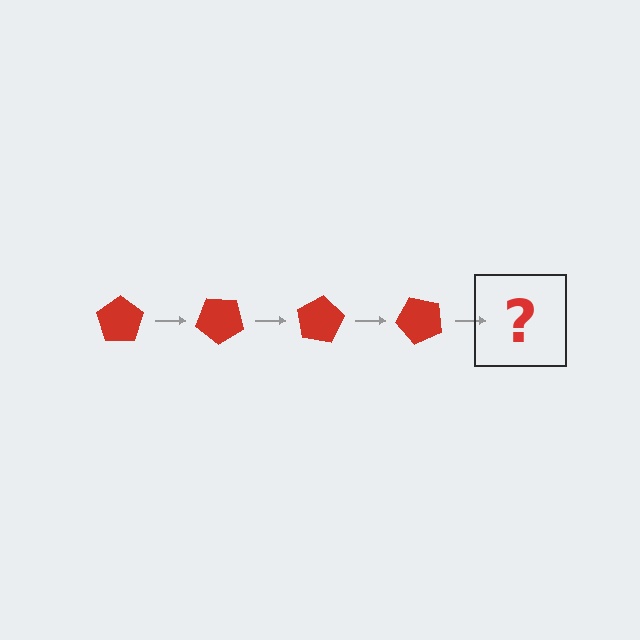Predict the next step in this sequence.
The next step is a red pentagon rotated 160 degrees.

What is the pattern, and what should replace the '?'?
The pattern is that the pentagon rotates 40 degrees each step. The '?' should be a red pentagon rotated 160 degrees.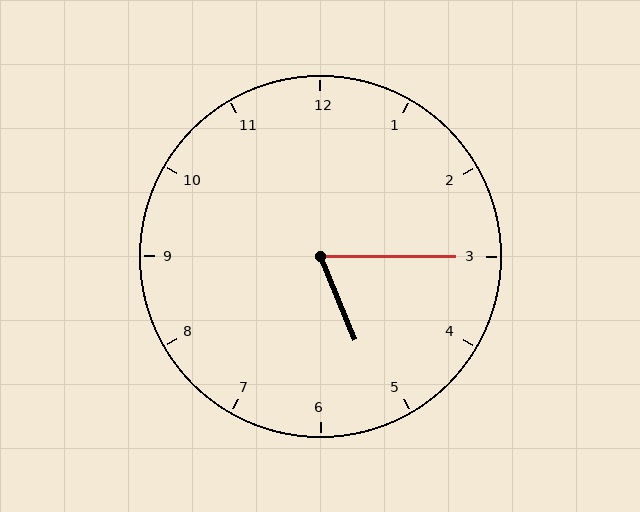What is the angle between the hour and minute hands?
Approximately 68 degrees.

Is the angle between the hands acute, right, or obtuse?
It is acute.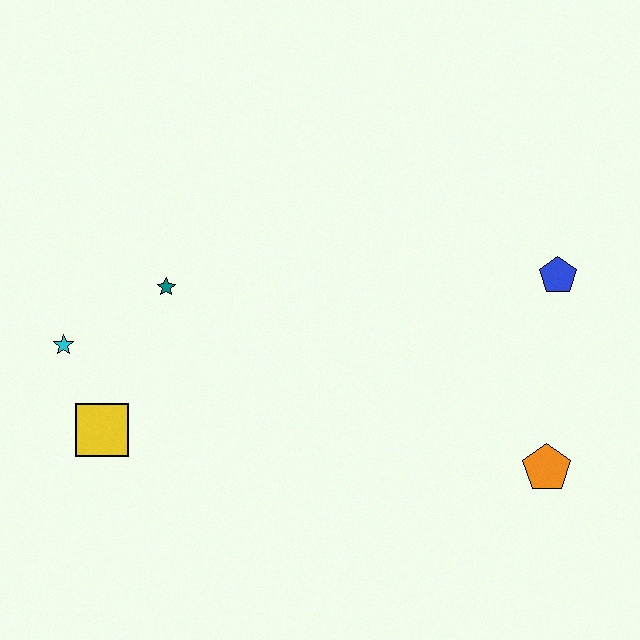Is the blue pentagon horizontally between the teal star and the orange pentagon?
No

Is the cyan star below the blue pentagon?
Yes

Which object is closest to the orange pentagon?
The blue pentagon is closest to the orange pentagon.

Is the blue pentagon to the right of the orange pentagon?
Yes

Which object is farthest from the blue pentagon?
The cyan star is farthest from the blue pentagon.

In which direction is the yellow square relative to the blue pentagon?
The yellow square is to the left of the blue pentagon.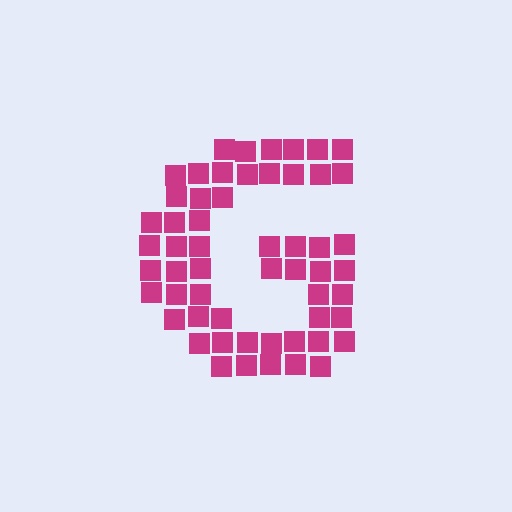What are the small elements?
The small elements are squares.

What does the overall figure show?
The overall figure shows the letter G.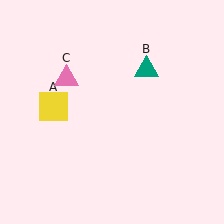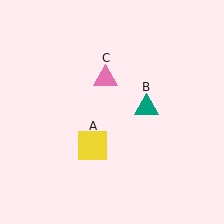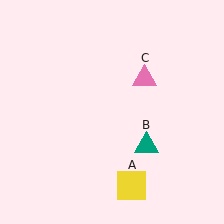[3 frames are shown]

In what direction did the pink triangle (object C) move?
The pink triangle (object C) moved right.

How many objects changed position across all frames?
3 objects changed position: yellow square (object A), teal triangle (object B), pink triangle (object C).